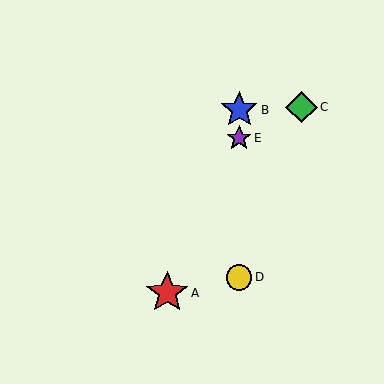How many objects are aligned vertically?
3 objects (B, D, E) are aligned vertically.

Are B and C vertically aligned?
No, B is at x≈239 and C is at x≈301.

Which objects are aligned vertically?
Objects B, D, E are aligned vertically.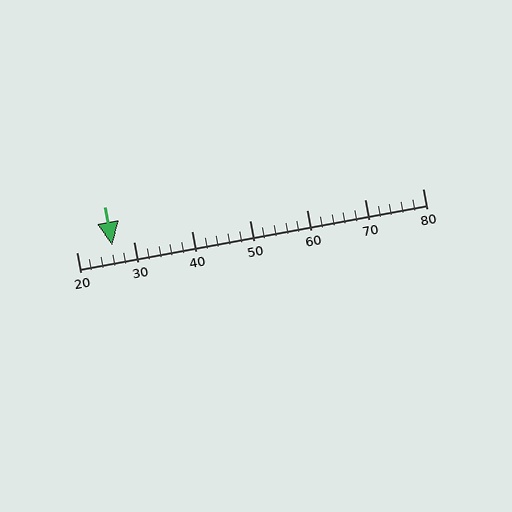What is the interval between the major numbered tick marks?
The major tick marks are spaced 10 units apart.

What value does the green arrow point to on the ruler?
The green arrow points to approximately 26.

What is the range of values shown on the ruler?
The ruler shows values from 20 to 80.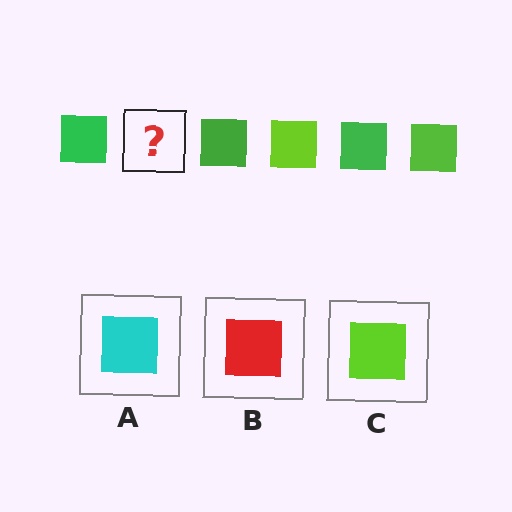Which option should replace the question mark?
Option C.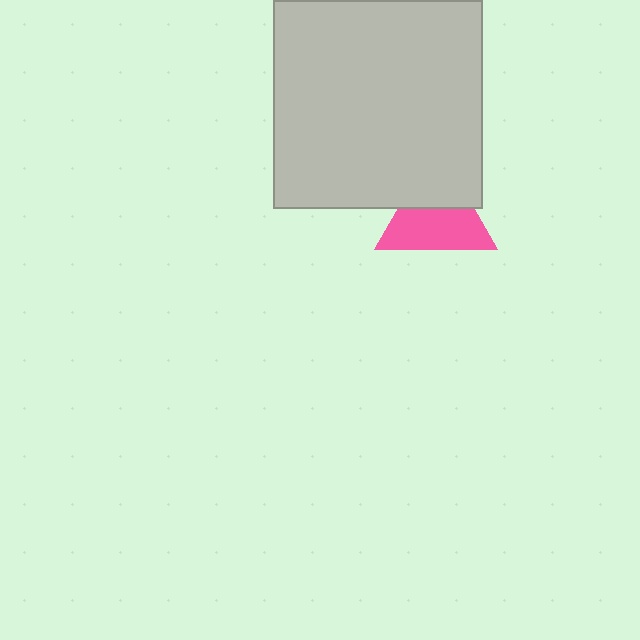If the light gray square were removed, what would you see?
You would see the complete pink triangle.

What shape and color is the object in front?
The object in front is a light gray square.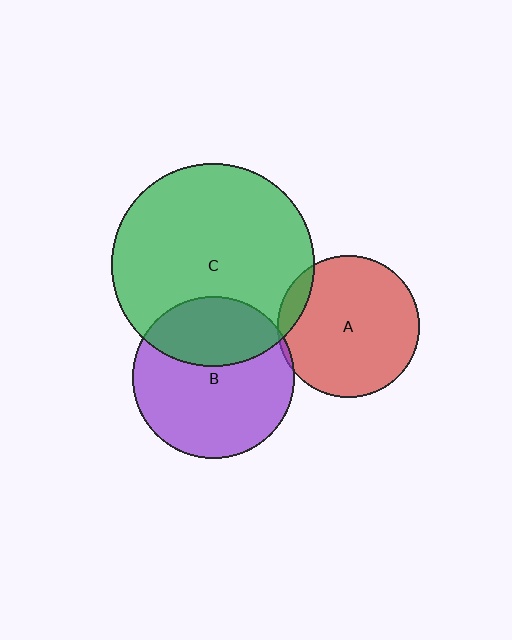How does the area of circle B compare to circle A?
Approximately 1.3 times.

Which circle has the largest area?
Circle C (green).